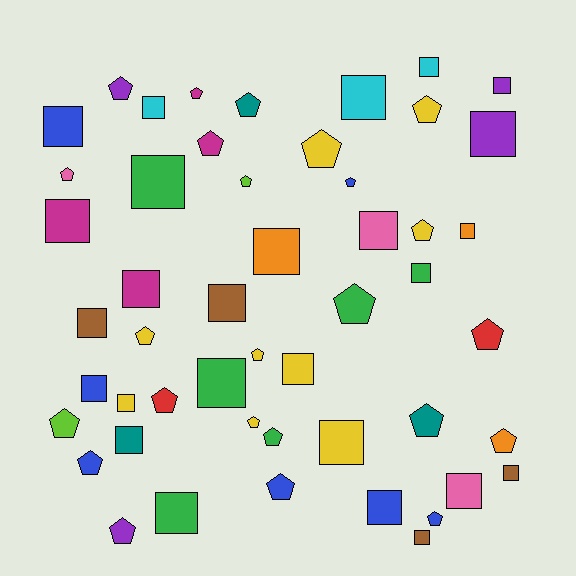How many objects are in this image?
There are 50 objects.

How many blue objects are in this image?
There are 7 blue objects.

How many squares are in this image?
There are 26 squares.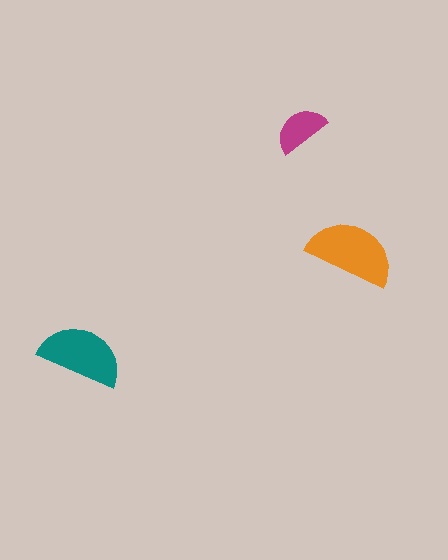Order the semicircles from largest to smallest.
the orange one, the teal one, the magenta one.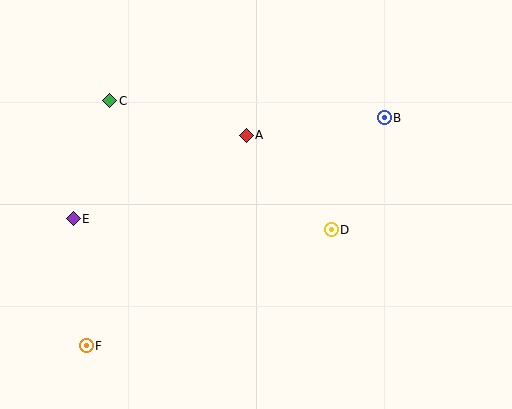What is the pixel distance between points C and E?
The distance between C and E is 123 pixels.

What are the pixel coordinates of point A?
Point A is at (246, 135).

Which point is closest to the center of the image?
Point A at (246, 135) is closest to the center.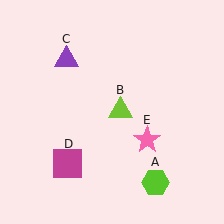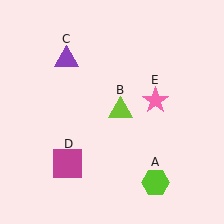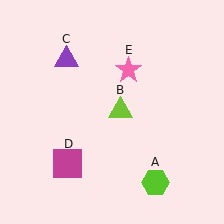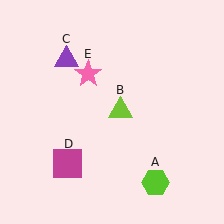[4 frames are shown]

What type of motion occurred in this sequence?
The pink star (object E) rotated counterclockwise around the center of the scene.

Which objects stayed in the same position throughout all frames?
Lime hexagon (object A) and lime triangle (object B) and purple triangle (object C) and magenta square (object D) remained stationary.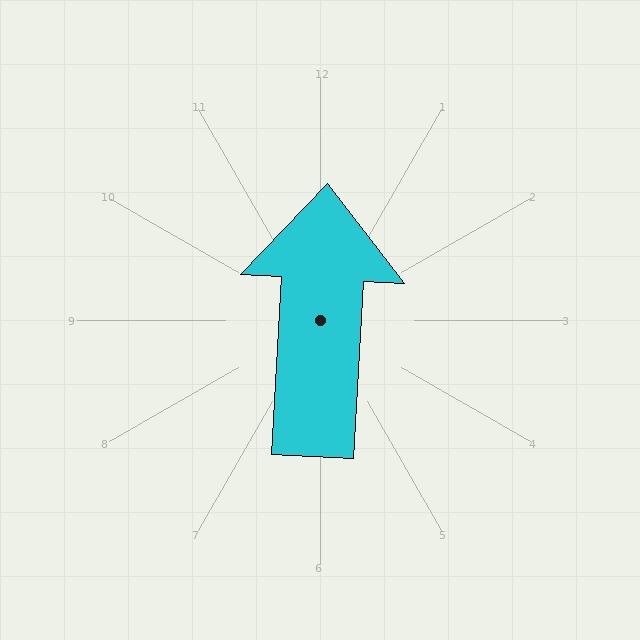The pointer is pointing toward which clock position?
Roughly 12 o'clock.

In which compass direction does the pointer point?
North.